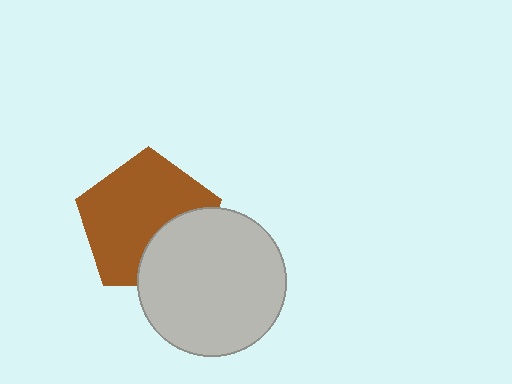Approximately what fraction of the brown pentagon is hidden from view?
Roughly 30% of the brown pentagon is hidden behind the light gray circle.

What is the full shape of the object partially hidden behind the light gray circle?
The partially hidden object is a brown pentagon.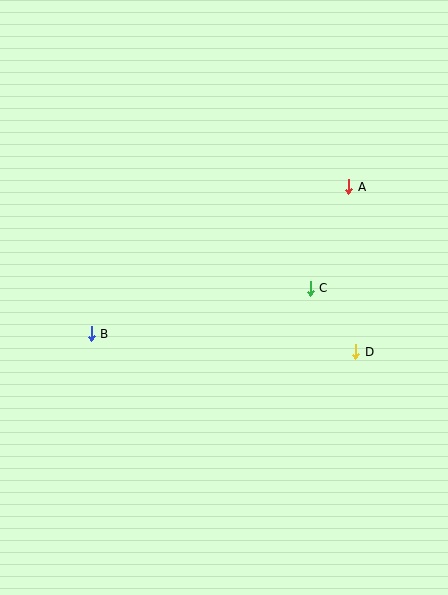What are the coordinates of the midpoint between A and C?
The midpoint between A and C is at (329, 238).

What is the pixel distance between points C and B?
The distance between C and B is 224 pixels.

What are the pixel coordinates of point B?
Point B is at (91, 334).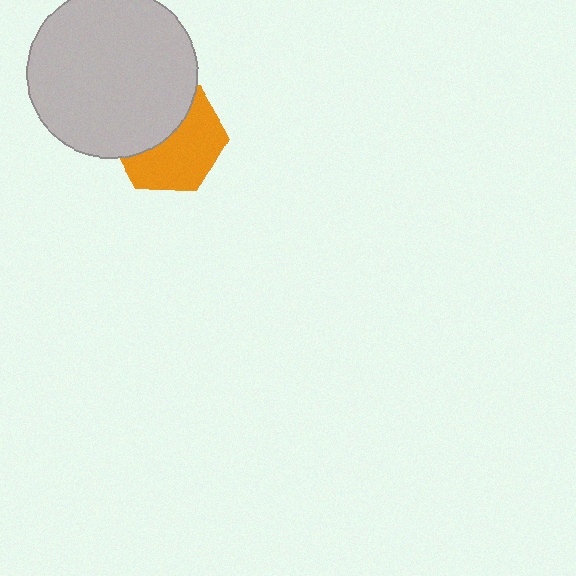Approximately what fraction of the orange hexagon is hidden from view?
Roughly 44% of the orange hexagon is hidden behind the light gray circle.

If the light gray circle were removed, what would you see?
You would see the complete orange hexagon.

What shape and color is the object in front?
The object in front is a light gray circle.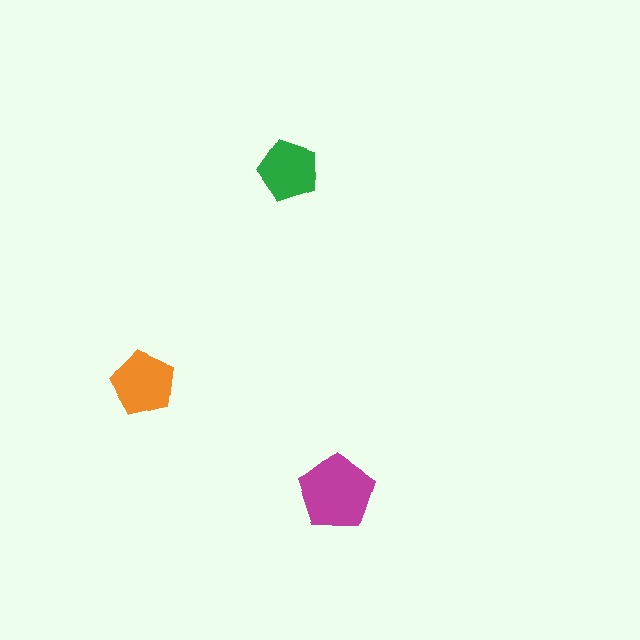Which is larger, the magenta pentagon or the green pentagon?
The magenta one.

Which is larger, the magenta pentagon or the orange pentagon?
The magenta one.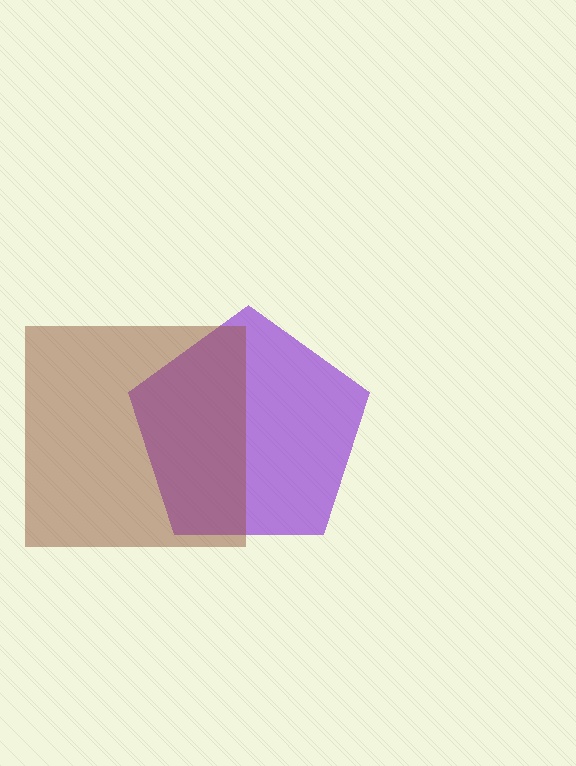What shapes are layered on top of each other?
The layered shapes are: a purple pentagon, a brown square.